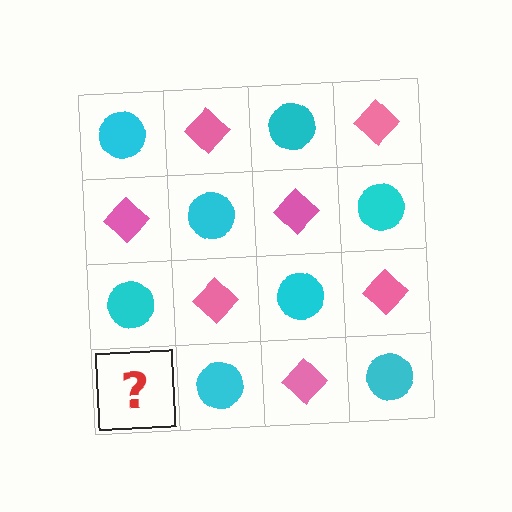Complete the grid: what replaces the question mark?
The question mark should be replaced with a pink diamond.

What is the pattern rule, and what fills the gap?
The rule is that it alternates cyan circle and pink diamond in a checkerboard pattern. The gap should be filled with a pink diamond.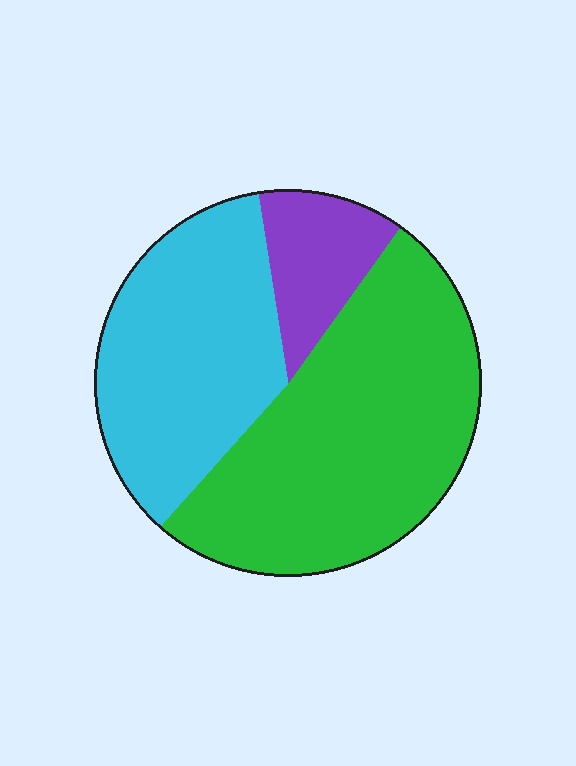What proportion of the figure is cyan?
Cyan takes up about three eighths (3/8) of the figure.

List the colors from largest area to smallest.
From largest to smallest: green, cyan, purple.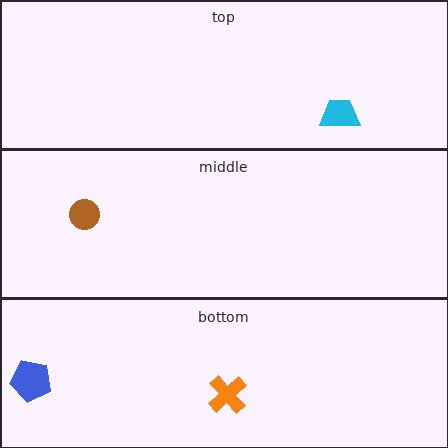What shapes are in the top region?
The cyan trapezoid.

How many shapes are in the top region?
1.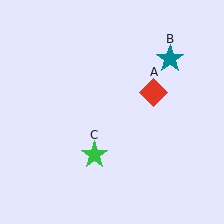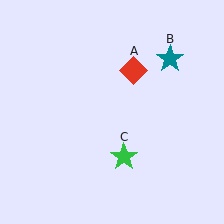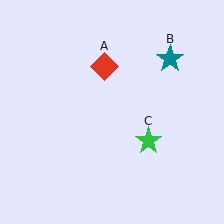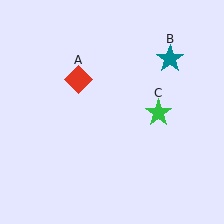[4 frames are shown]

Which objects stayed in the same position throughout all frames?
Teal star (object B) remained stationary.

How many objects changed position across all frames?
2 objects changed position: red diamond (object A), green star (object C).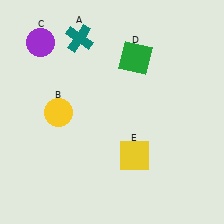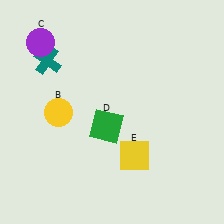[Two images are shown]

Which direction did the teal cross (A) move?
The teal cross (A) moved left.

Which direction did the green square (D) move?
The green square (D) moved down.